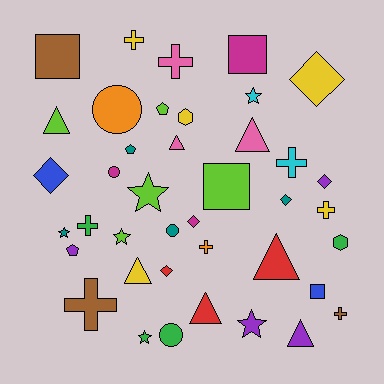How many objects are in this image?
There are 40 objects.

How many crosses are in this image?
There are 8 crosses.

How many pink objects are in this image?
There are 3 pink objects.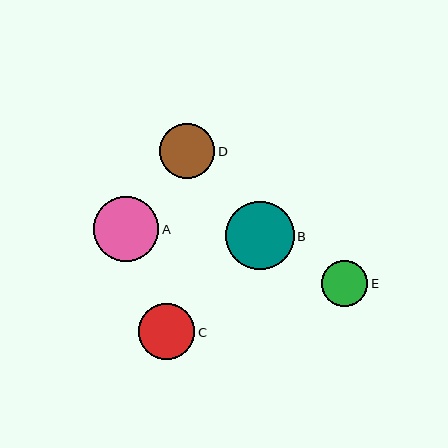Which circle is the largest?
Circle B is the largest with a size of approximately 68 pixels.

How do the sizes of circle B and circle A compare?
Circle B and circle A are approximately the same size.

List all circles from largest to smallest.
From largest to smallest: B, A, C, D, E.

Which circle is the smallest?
Circle E is the smallest with a size of approximately 46 pixels.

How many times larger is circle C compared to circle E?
Circle C is approximately 1.2 times the size of circle E.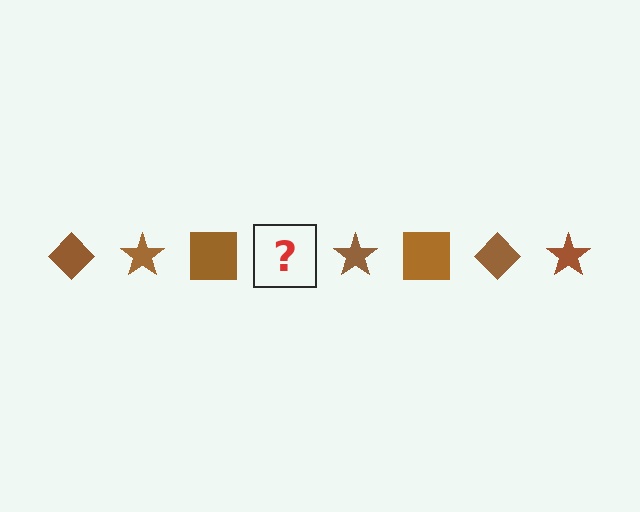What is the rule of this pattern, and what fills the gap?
The rule is that the pattern cycles through diamond, star, square shapes in brown. The gap should be filled with a brown diamond.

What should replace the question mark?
The question mark should be replaced with a brown diamond.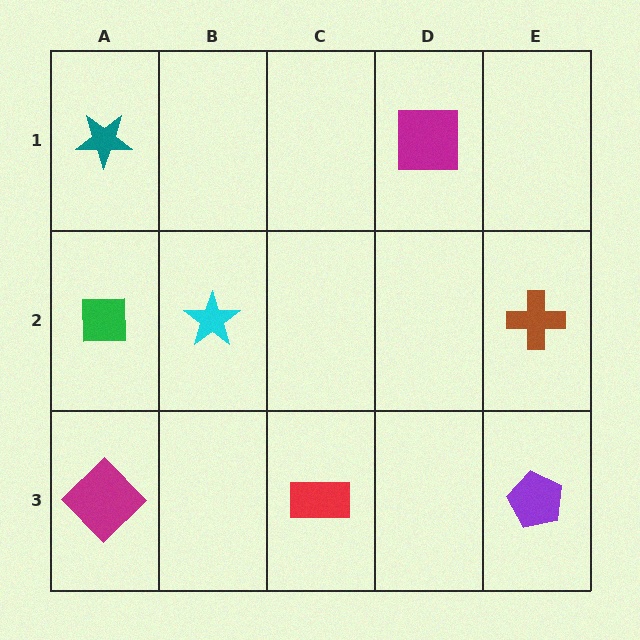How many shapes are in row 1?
2 shapes.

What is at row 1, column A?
A teal star.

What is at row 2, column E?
A brown cross.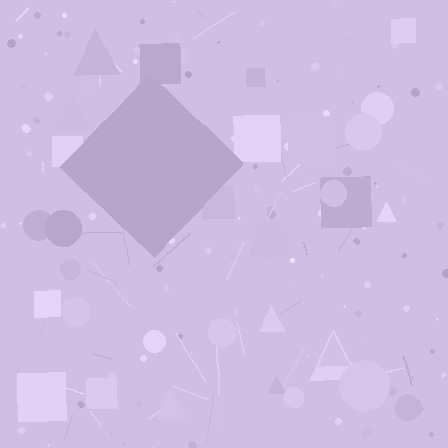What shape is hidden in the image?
A diamond is hidden in the image.